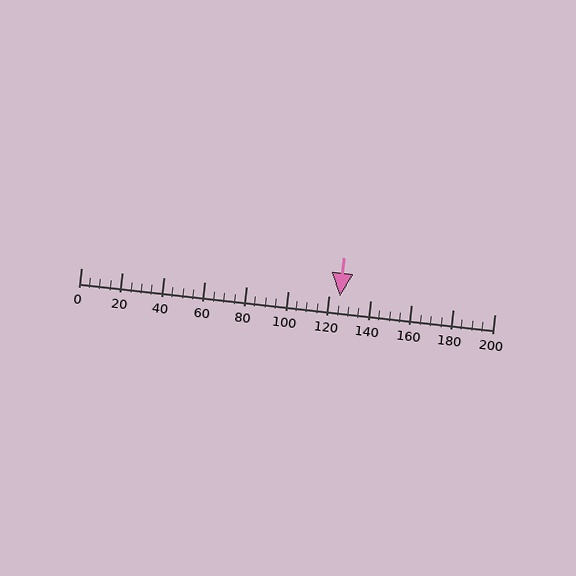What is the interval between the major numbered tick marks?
The major tick marks are spaced 20 units apart.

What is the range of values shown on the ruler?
The ruler shows values from 0 to 200.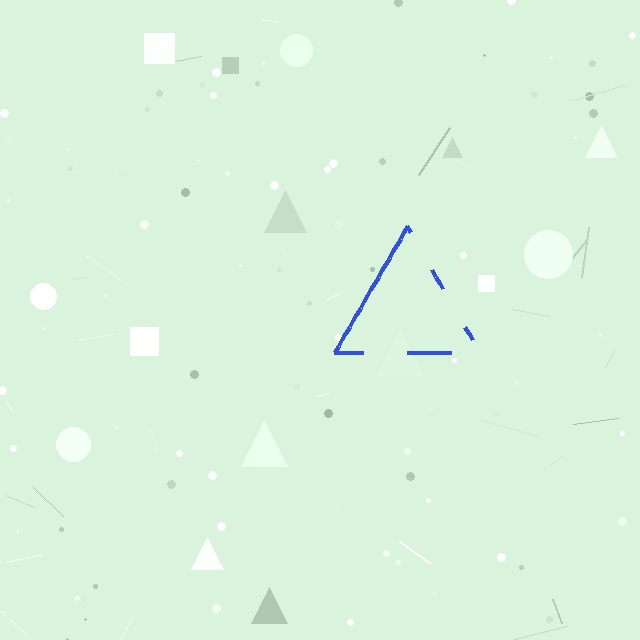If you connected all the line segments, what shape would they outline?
They would outline a triangle.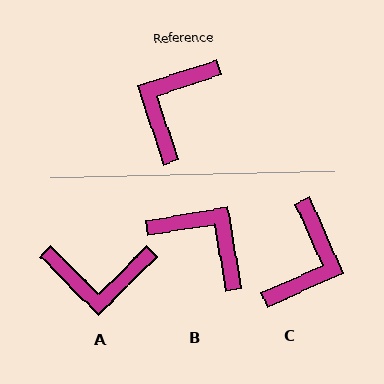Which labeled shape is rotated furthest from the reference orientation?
C, about 174 degrees away.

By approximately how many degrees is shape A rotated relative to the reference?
Approximately 117 degrees counter-clockwise.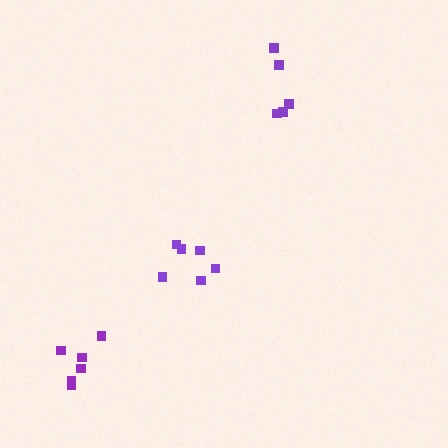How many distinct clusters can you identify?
There are 3 distinct clusters.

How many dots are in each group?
Group 1: 6 dots, Group 2: 5 dots, Group 3: 6 dots (17 total).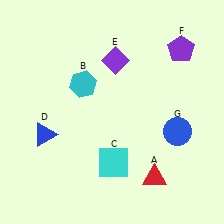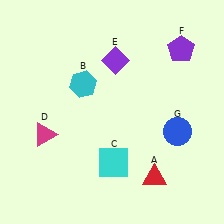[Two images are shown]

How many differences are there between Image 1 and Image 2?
There is 1 difference between the two images.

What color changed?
The triangle (D) changed from blue in Image 1 to magenta in Image 2.